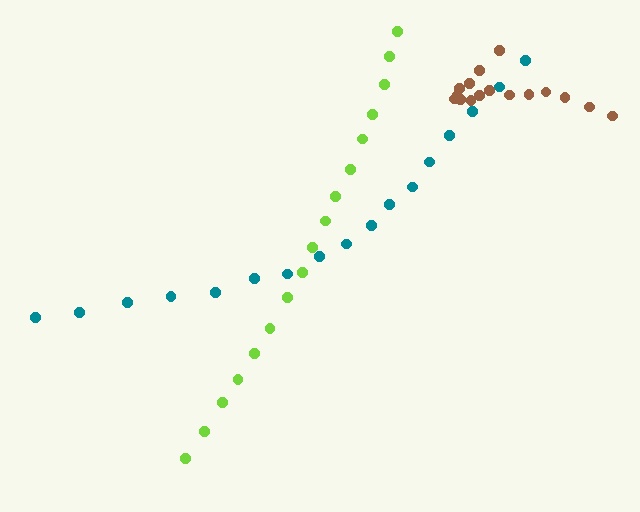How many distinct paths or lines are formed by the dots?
There are 3 distinct paths.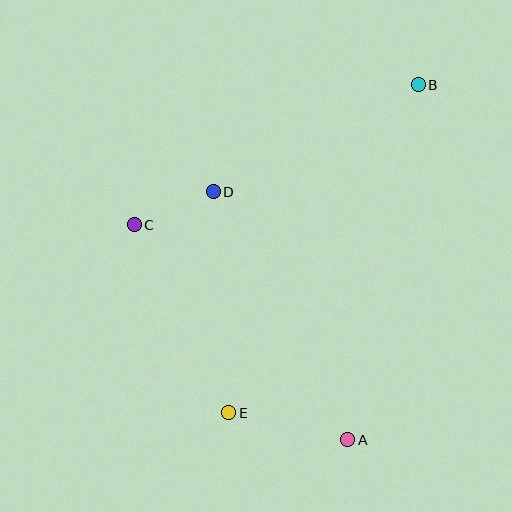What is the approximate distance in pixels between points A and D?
The distance between A and D is approximately 282 pixels.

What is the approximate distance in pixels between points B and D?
The distance between B and D is approximately 231 pixels.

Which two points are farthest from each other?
Points B and E are farthest from each other.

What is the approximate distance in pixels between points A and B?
The distance between A and B is approximately 362 pixels.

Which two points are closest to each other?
Points C and D are closest to each other.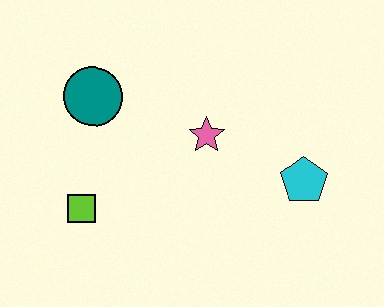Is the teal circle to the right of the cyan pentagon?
No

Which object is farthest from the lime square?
The cyan pentagon is farthest from the lime square.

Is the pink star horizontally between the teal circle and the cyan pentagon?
Yes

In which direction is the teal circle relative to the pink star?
The teal circle is to the left of the pink star.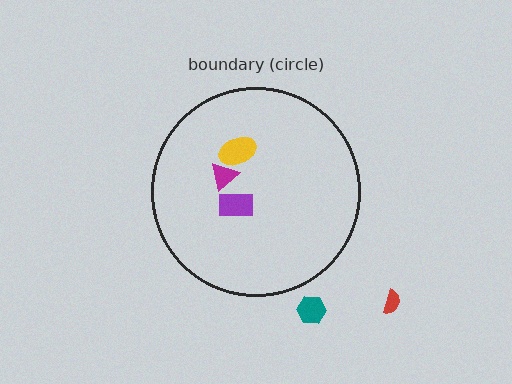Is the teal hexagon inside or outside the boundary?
Outside.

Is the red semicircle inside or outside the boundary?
Outside.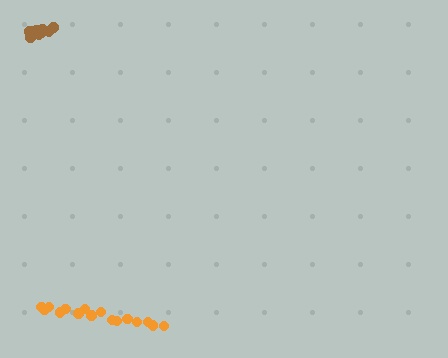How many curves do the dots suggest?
There are 2 distinct paths.